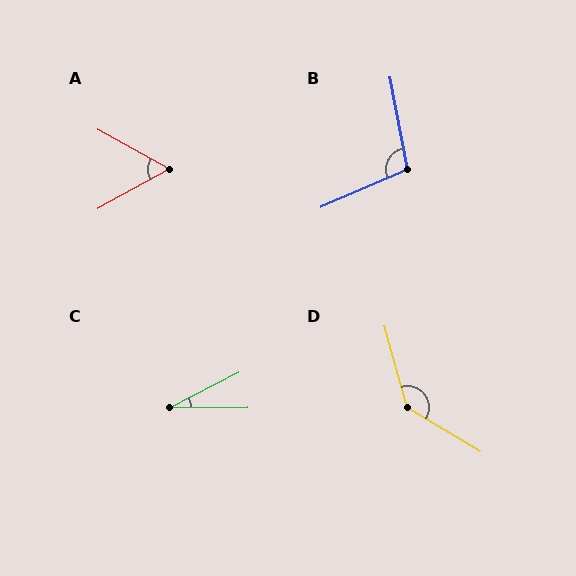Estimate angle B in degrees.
Approximately 102 degrees.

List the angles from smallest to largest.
C (27°), A (57°), B (102°), D (136°).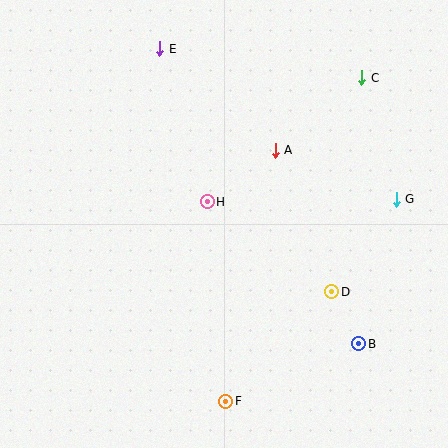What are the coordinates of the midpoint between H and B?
The midpoint between H and B is at (283, 273).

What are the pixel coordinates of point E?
Point E is at (160, 49).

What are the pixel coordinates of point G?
Point G is at (396, 199).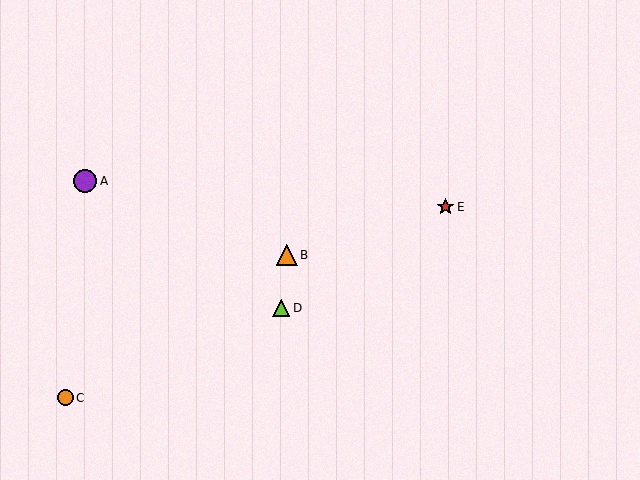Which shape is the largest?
The purple circle (labeled A) is the largest.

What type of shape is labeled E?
Shape E is a red star.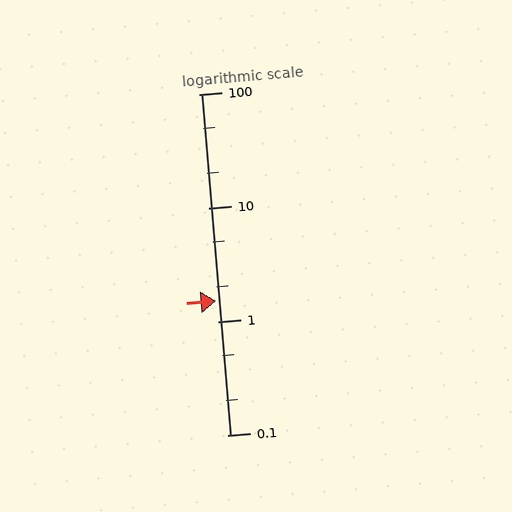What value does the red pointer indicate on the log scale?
The pointer indicates approximately 1.5.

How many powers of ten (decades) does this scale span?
The scale spans 3 decades, from 0.1 to 100.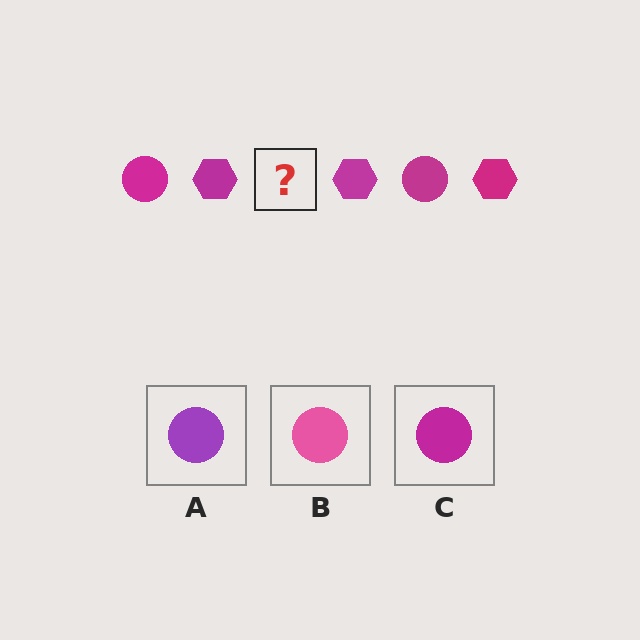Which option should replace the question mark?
Option C.